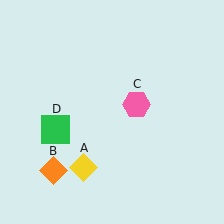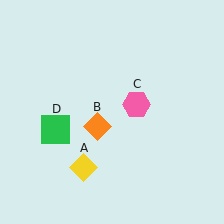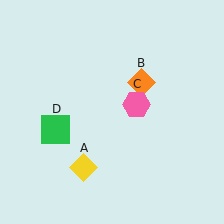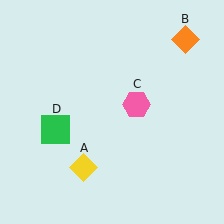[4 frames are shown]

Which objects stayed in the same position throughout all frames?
Yellow diamond (object A) and pink hexagon (object C) and green square (object D) remained stationary.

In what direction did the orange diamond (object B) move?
The orange diamond (object B) moved up and to the right.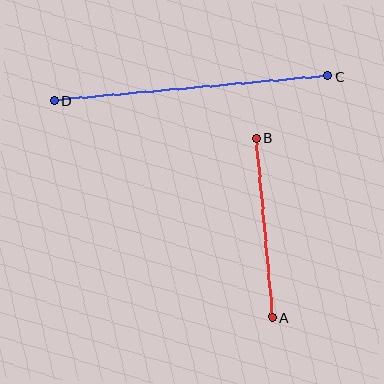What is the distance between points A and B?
The distance is approximately 180 pixels.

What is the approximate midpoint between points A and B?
The midpoint is at approximately (264, 228) pixels.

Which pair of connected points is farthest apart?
Points C and D are farthest apart.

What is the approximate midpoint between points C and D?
The midpoint is at approximately (191, 88) pixels.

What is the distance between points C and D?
The distance is approximately 274 pixels.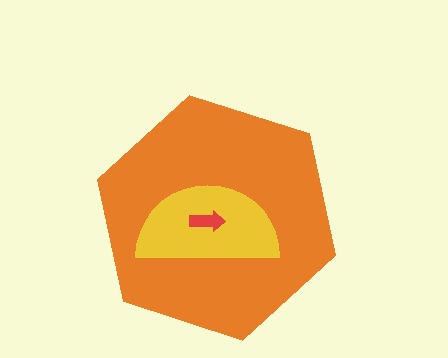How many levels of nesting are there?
3.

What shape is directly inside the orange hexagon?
The yellow semicircle.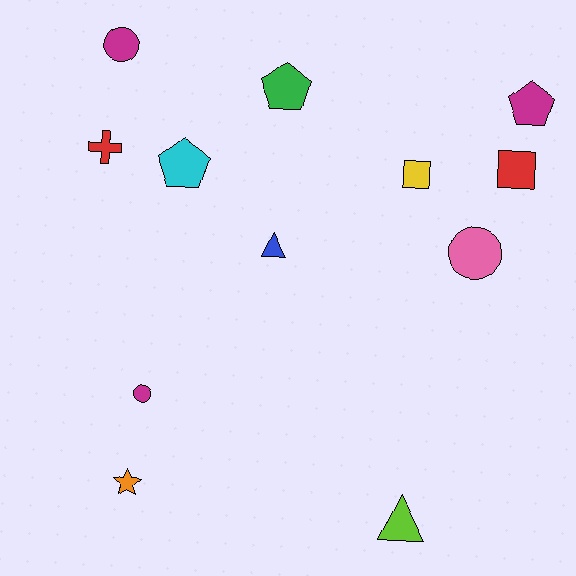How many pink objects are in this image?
There is 1 pink object.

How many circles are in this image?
There are 3 circles.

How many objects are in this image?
There are 12 objects.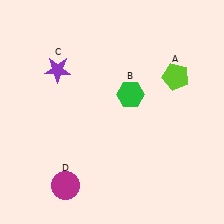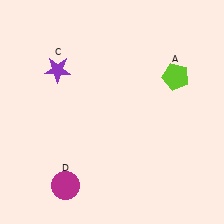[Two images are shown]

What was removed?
The green hexagon (B) was removed in Image 2.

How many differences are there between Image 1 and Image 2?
There is 1 difference between the two images.